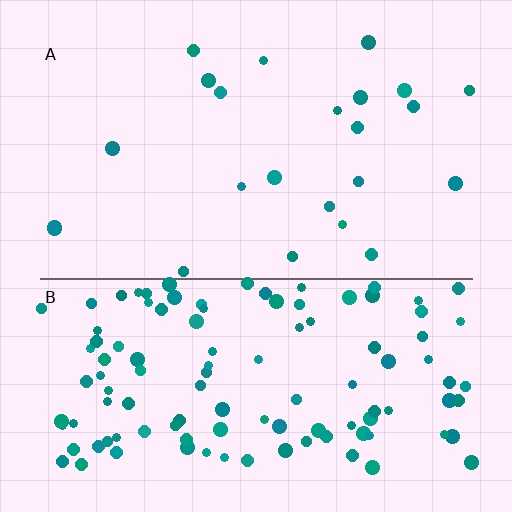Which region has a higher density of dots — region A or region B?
B (the bottom).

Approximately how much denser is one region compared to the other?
Approximately 4.9× — region B over region A.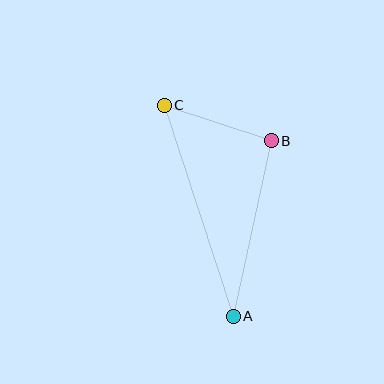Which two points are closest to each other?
Points B and C are closest to each other.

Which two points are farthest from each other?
Points A and C are farthest from each other.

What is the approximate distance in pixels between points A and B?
The distance between A and B is approximately 179 pixels.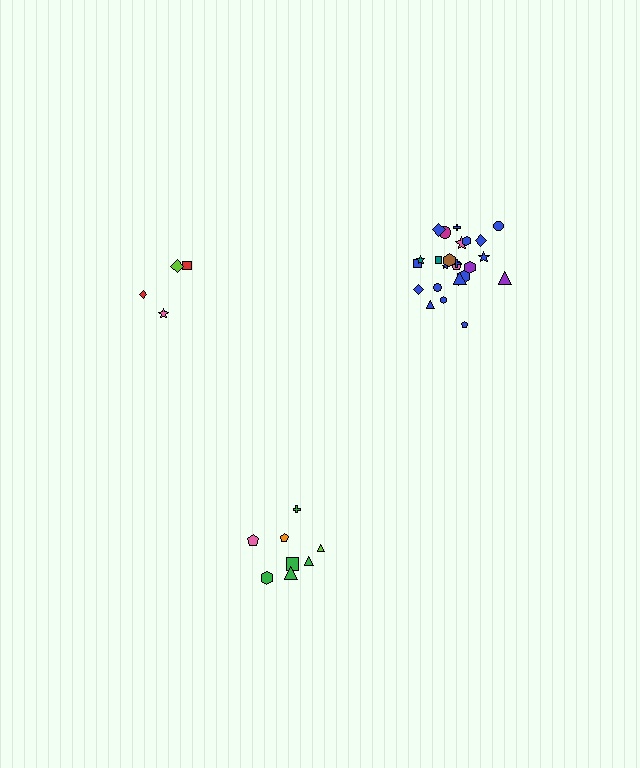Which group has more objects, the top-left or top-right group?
The top-right group.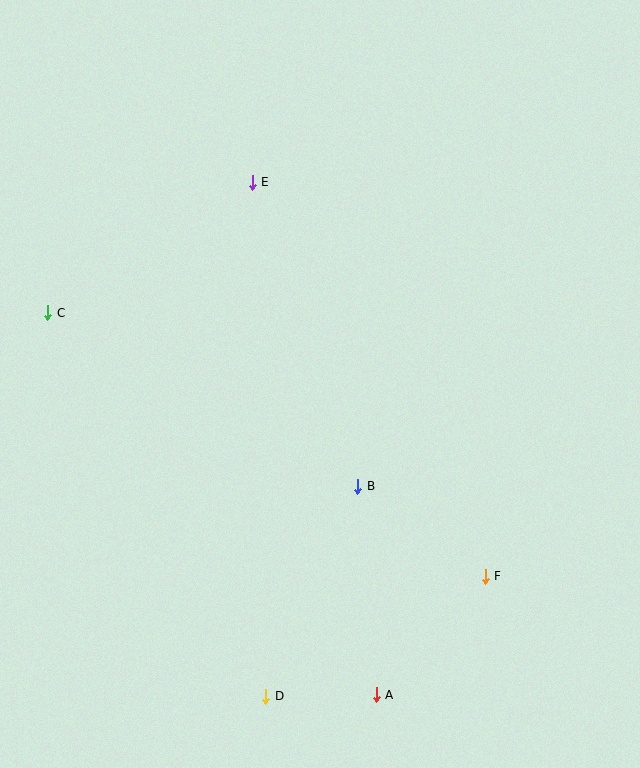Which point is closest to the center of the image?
Point B at (358, 486) is closest to the center.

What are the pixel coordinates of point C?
Point C is at (48, 313).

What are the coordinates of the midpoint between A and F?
The midpoint between A and F is at (431, 635).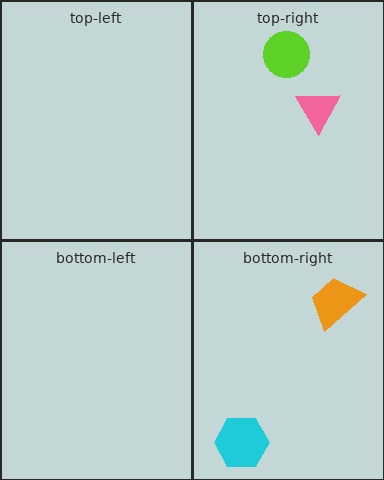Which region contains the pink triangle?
The top-right region.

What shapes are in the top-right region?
The lime circle, the pink triangle.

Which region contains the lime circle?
The top-right region.